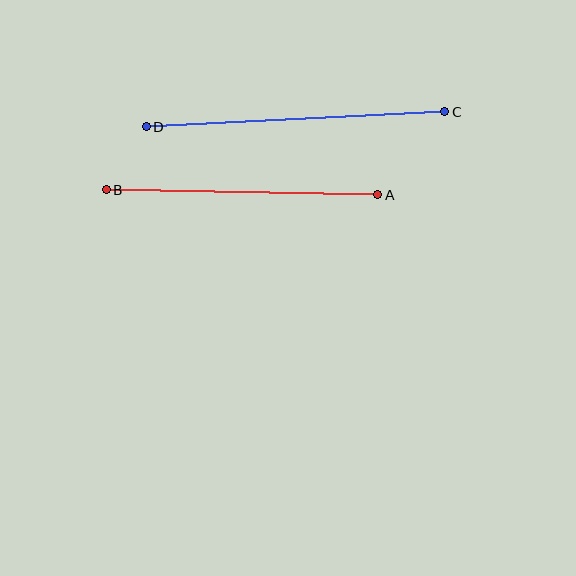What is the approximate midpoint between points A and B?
The midpoint is at approximately (242, 192) pixels.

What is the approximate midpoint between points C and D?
The midpoint is at approximately (296, 119) pixels.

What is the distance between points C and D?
The distance is approximately 299 pixels.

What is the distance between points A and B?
The distance is approximately 271 pixels.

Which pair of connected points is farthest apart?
Points C and D are farthest apart.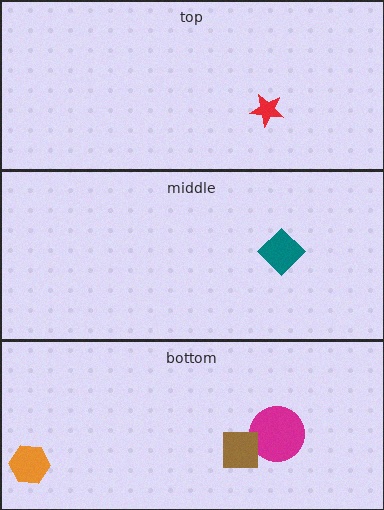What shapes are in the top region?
The red star.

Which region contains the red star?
The top region.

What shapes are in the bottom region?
The magenta circle, the brown square, the orange hexagon.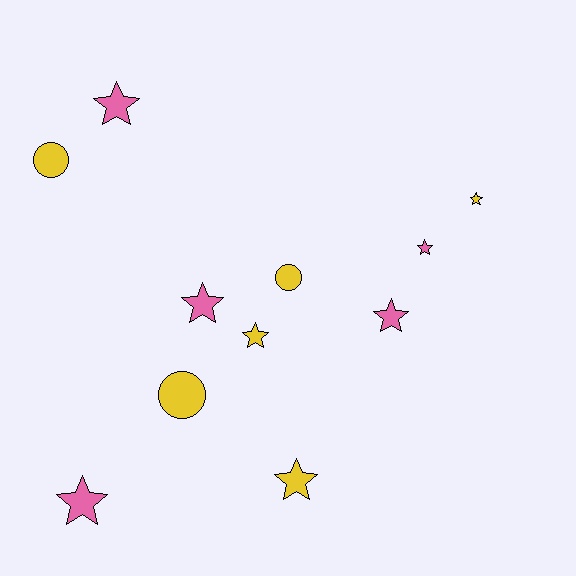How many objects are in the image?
There are 11 objects.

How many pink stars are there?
There are 5 pink stars.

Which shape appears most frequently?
Star, with 8 objects.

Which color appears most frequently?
Yellow, with 6 objects.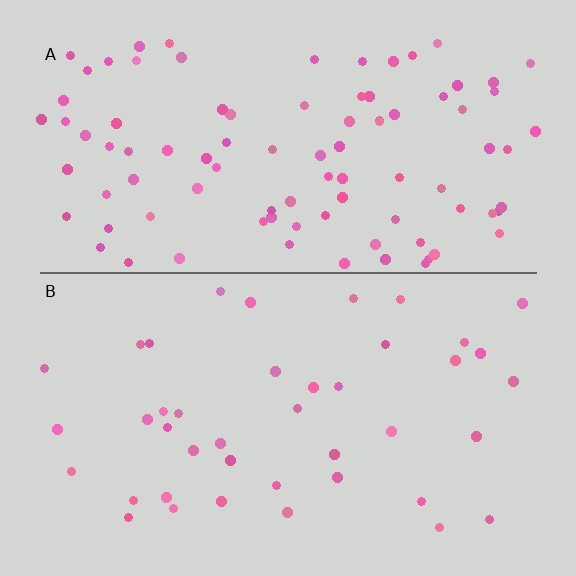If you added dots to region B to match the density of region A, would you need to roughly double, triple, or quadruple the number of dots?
Approximately double.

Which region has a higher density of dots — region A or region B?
A (the top).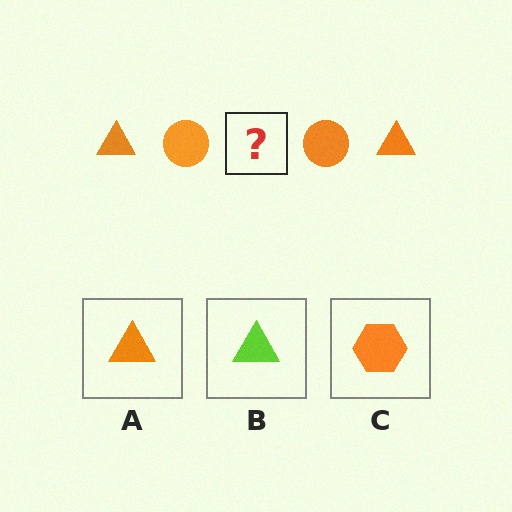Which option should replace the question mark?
Option A.